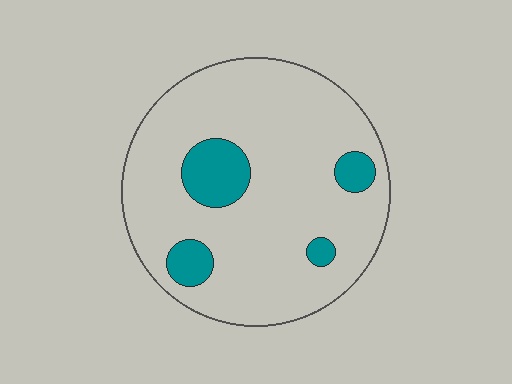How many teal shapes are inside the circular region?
4.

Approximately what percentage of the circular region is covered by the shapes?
Approximately 15%.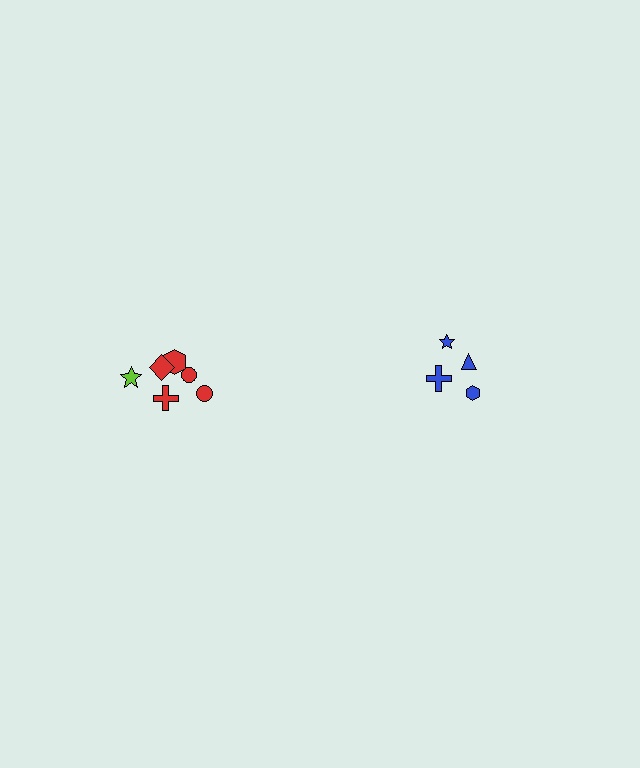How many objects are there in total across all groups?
There are 10 objects.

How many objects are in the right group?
There are 4 objects.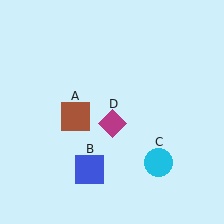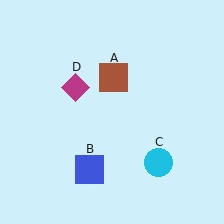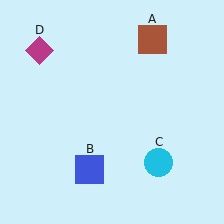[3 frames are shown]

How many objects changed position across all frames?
2 objects changed position: brown square (object A), magenta diamond (object D).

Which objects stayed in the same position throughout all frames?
Blue square (object B) and cyan circle (object C) remained stationary.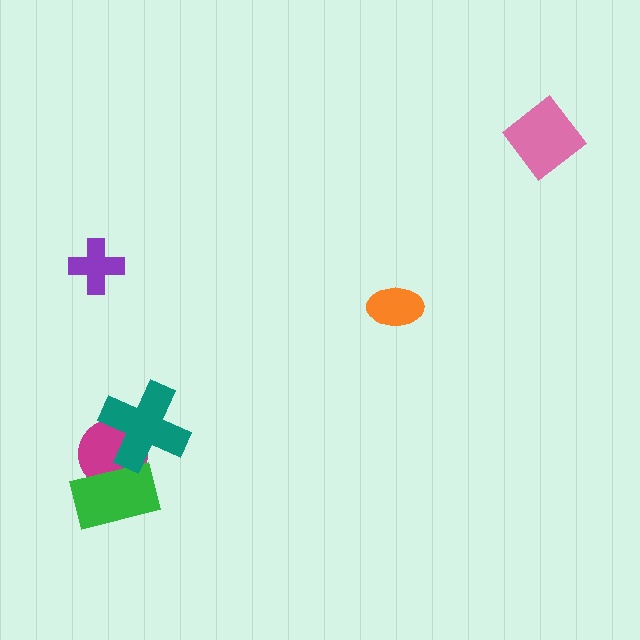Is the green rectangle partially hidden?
Yes, it is partially covered by another shape.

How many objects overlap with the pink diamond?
0 objects overlap with the pink diamond.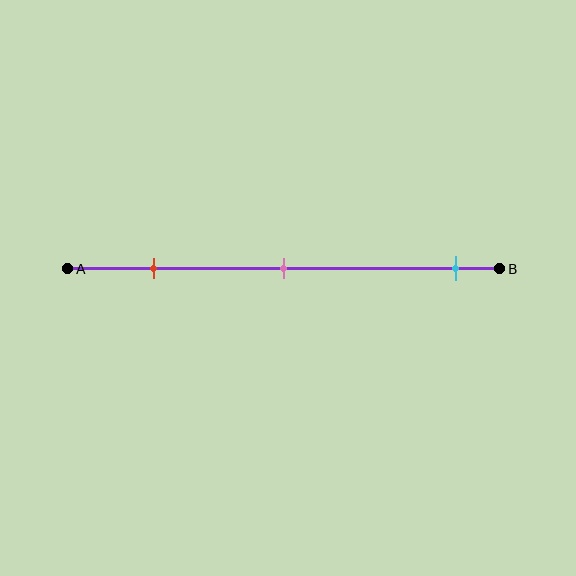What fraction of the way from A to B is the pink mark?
The pink mark is approximately 50% (0.5) of the way from A to B.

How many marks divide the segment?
There are 3 marks dividing the segment.